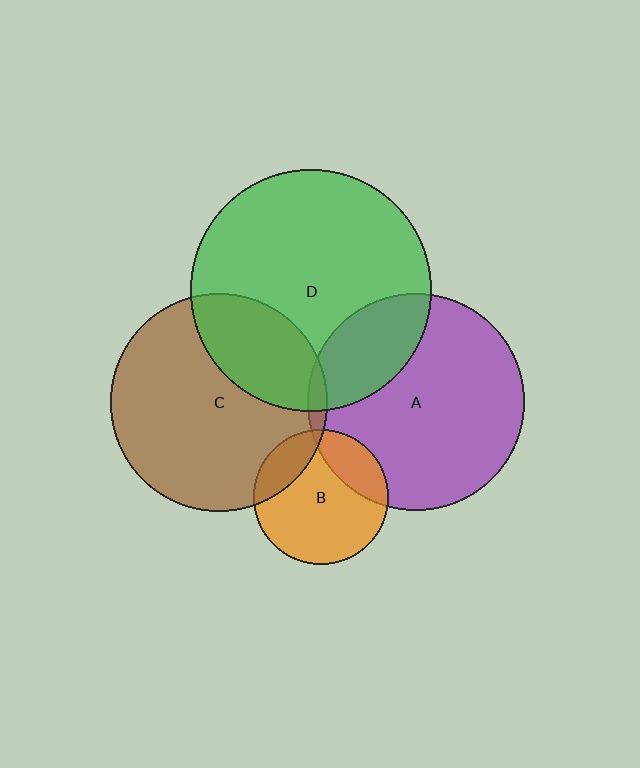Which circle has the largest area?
Circle D (green).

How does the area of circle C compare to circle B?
Approximately 2.6 times.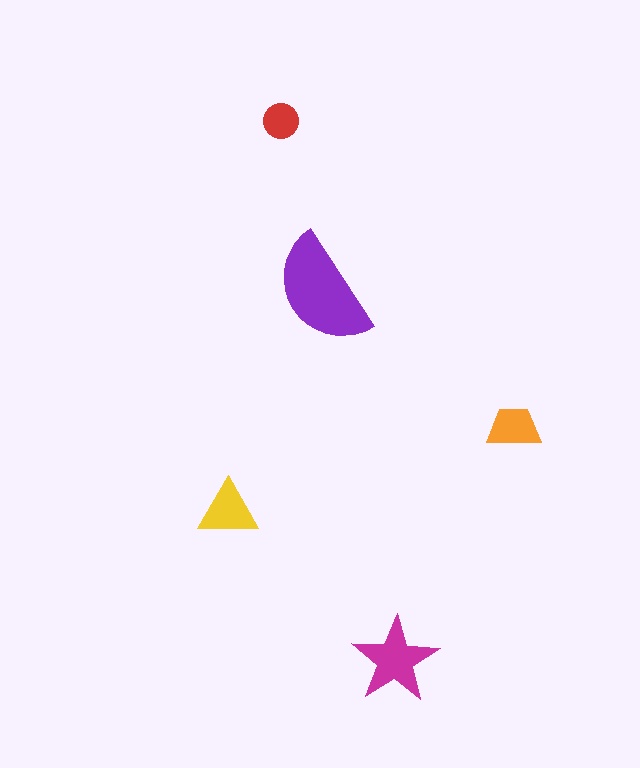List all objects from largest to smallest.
The purple semicircle, the magenta star, the yellow triangle, the orange trapezoid, the red circle.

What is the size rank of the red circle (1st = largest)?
5th.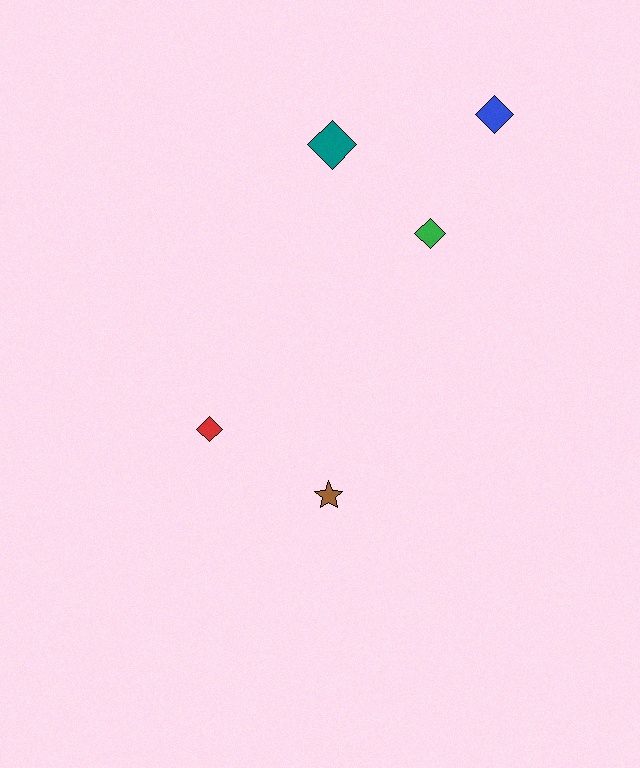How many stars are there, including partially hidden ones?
There is 1 star.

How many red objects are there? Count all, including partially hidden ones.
There is 1 red object.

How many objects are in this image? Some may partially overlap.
There are 5 objects.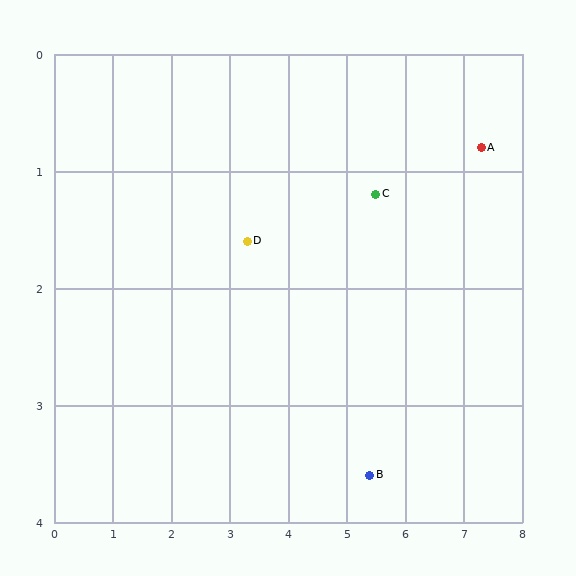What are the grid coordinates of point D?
Point D is at approximately (3.3, 1.6).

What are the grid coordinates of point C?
Point C is at approximately (5.5, 1.2).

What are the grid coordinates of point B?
Point B is at approximately (5.4, 3.6).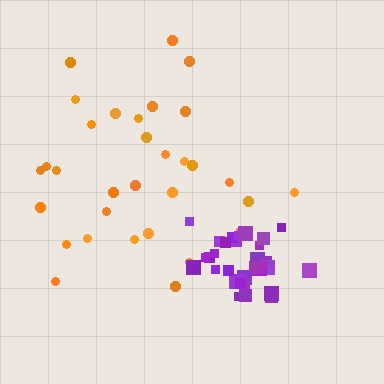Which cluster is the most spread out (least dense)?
Orange.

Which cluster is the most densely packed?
Purple.